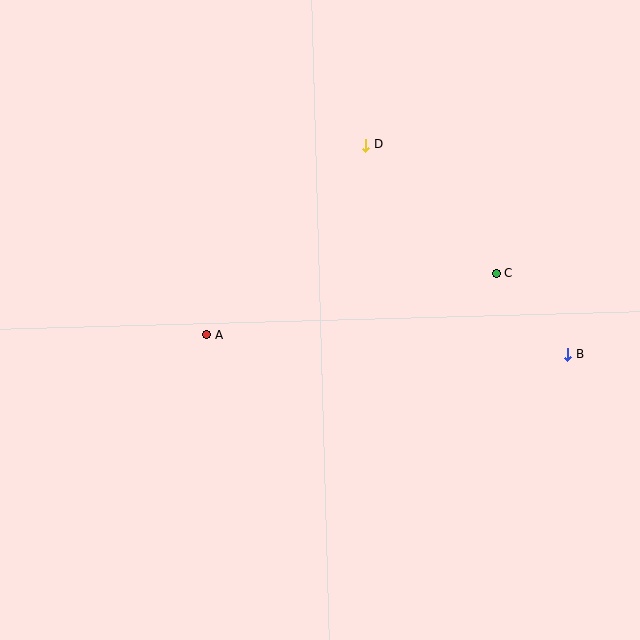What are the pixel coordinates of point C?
Point C is at (496, 274).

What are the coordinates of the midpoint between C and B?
The midpoint between C and B is at (532, 314).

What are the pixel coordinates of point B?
Point B is at (568, 355).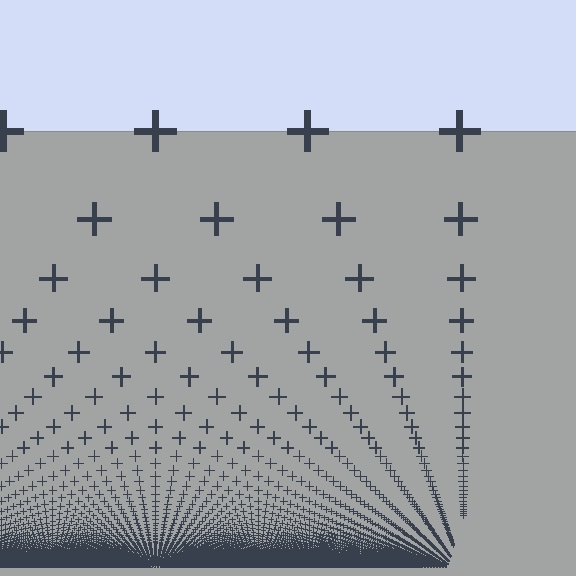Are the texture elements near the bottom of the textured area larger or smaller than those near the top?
Smaller. The gradient is inverted — elements near the bottom are smaller and denser.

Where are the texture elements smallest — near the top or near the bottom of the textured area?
Near the bottom.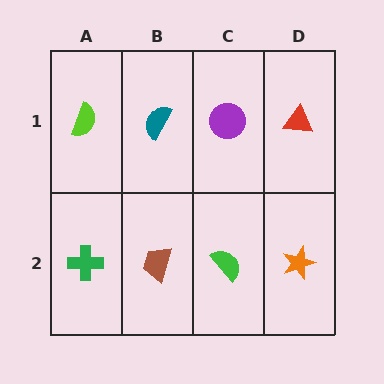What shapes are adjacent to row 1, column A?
A green cross (row 2, column A), a teal semicircle (row 1, column B).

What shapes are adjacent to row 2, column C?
A purple circle (row 1, column C), a brown trapezoid (row 2, column B), an orange star (row 2, column D).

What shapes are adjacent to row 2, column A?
A lime semicircle (row 1, column A), a brown trapezoid (row 2, column B).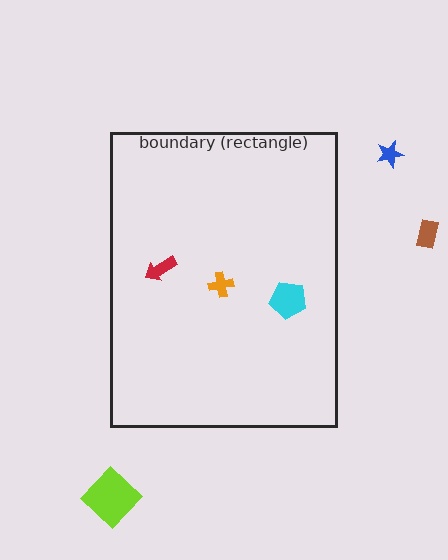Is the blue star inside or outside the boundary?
Outside.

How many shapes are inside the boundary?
3 inside, 3 outside.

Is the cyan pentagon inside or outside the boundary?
Inside.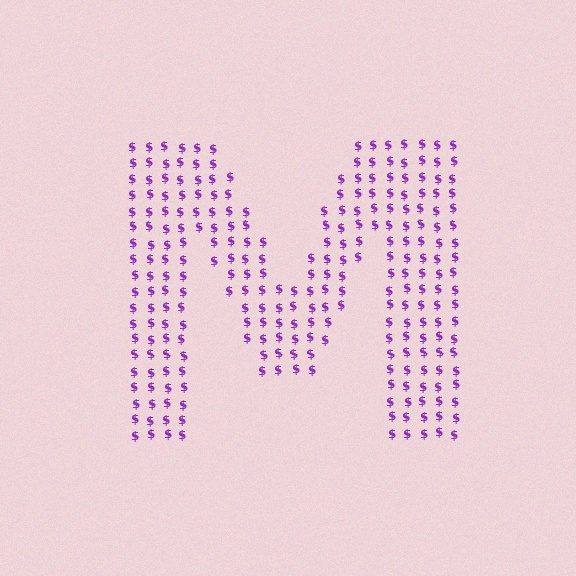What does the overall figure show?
The overall figure shows the letter M.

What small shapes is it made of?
It is made of small dollar signs.